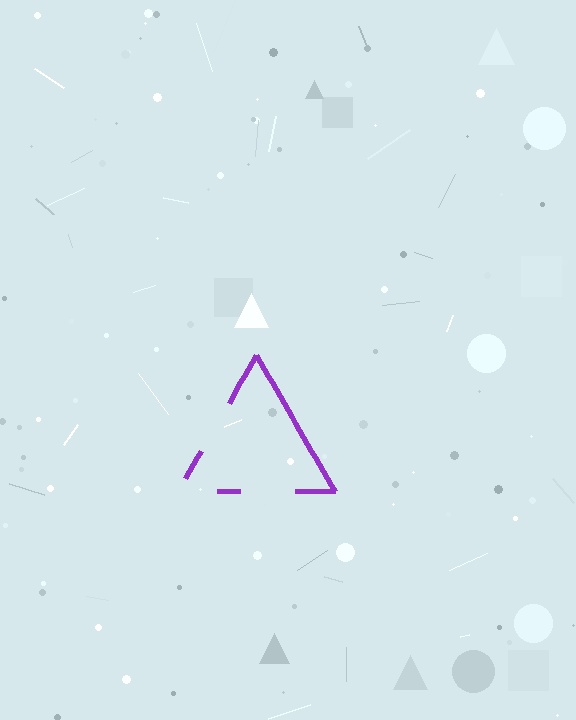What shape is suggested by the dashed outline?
The dashed outline suggests a triangle.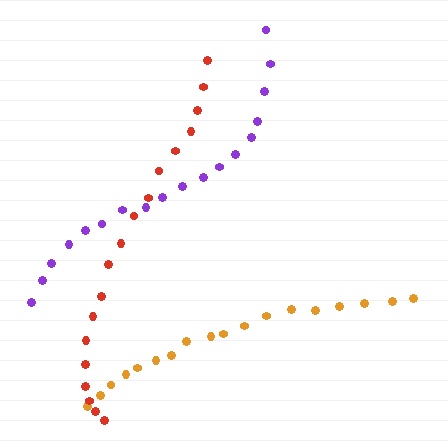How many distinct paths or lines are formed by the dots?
There are 3 distinct paths.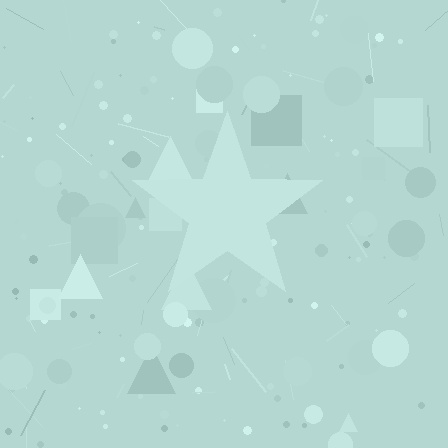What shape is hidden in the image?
A star is hidden in the image.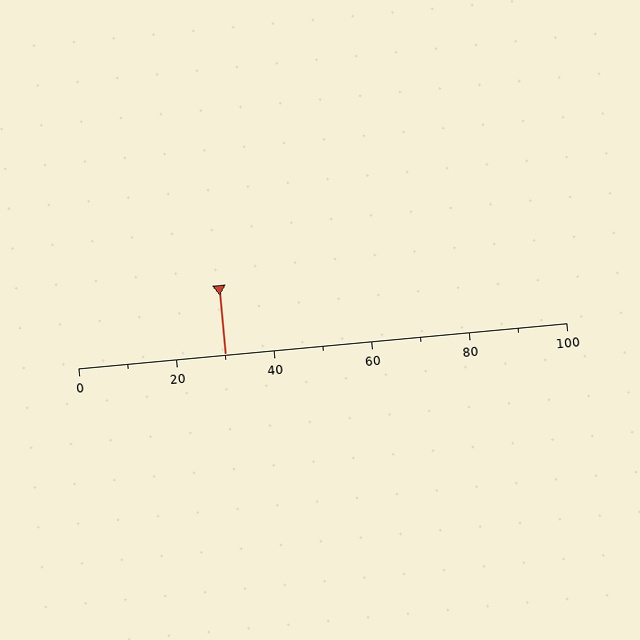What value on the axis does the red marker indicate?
The marker indicates approximately 30.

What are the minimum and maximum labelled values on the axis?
The axis runs from 0 to 100.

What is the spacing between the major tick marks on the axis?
The major ticks are spaced 20 apart.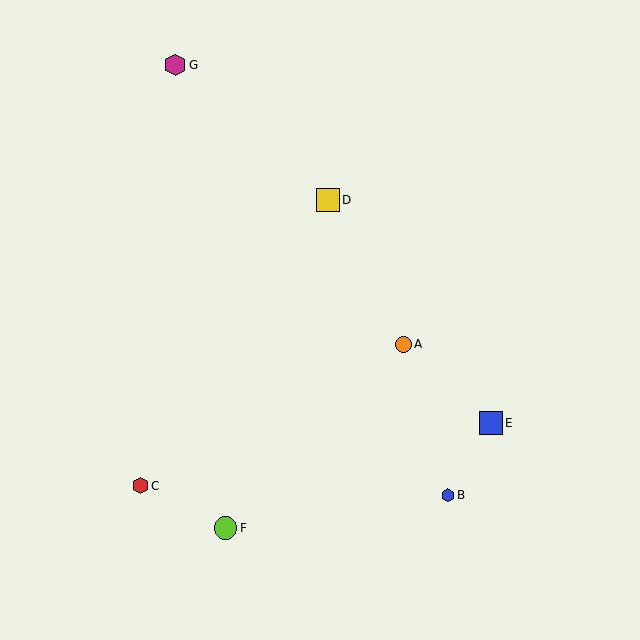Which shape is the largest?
The yellow square (labeled D) is the largest.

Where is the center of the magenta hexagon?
The center of the magenta hexagon is at (175, 65).